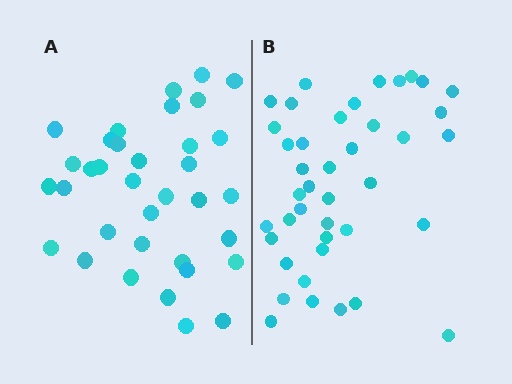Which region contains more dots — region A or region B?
Region B (the right region) has more dots.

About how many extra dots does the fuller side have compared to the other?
Region B has about 6 more dots than region A.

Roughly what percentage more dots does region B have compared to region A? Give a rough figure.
About 15% more.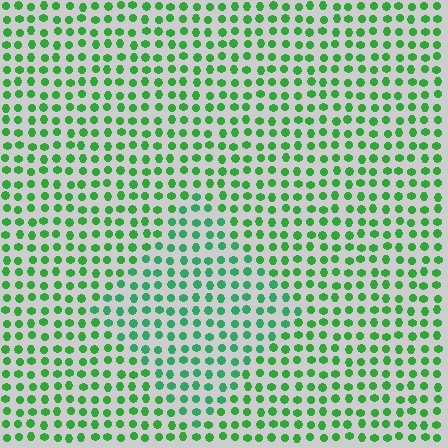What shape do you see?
I see a diamond.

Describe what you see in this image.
The image is filled with small green elements in a uniform arrangement. A diamond-shaped region is visible where the elements are tinted to a slightly different hue, forming a subtle color boundary.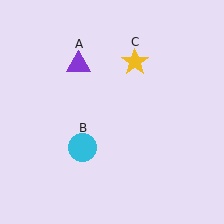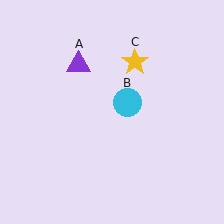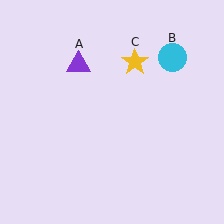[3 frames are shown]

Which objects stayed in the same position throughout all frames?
Purple triangle (object A) and yellow star (object C) remained stationary.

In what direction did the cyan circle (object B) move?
The cyan circle (object B) moved up and to the right.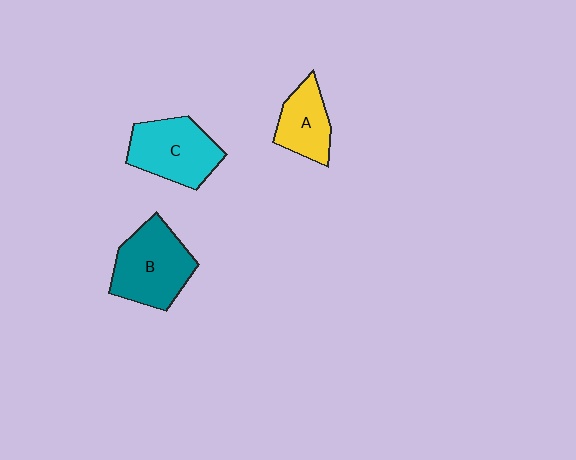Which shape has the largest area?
Shape B (teal).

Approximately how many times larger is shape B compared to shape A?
Approximately 1.6 times.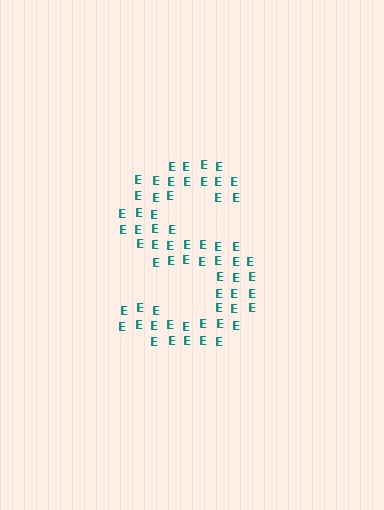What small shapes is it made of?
It is made of small letter E's.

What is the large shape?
The large shape is the letter S.